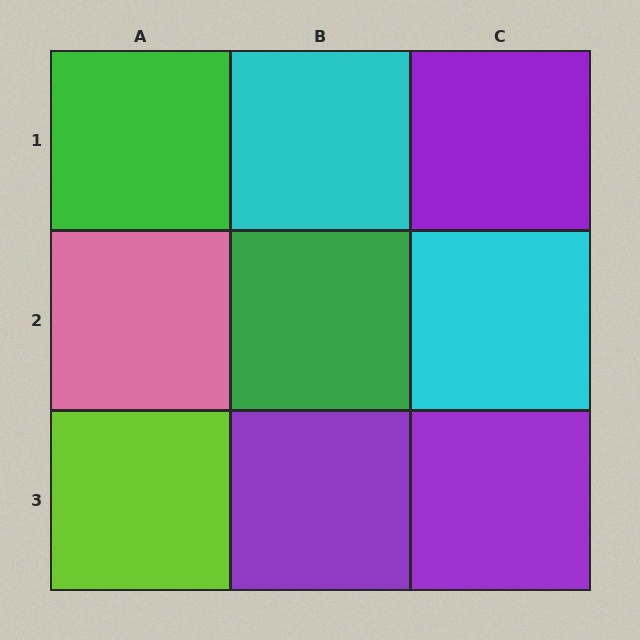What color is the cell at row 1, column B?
Cyan.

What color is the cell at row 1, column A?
Green.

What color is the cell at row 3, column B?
Purple.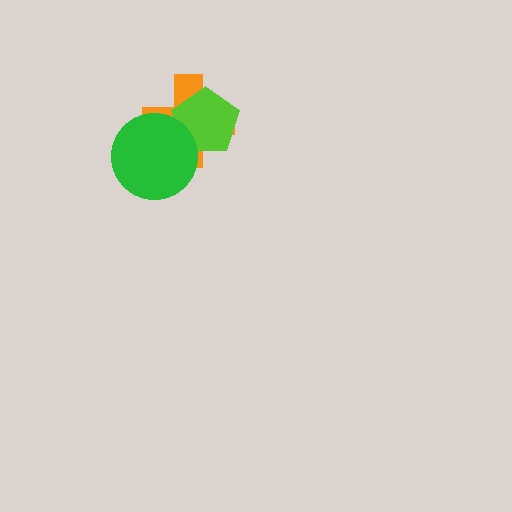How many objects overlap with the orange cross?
2 objects overlap with the orange cross.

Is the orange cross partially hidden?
Yes, it is partially covered by another shape.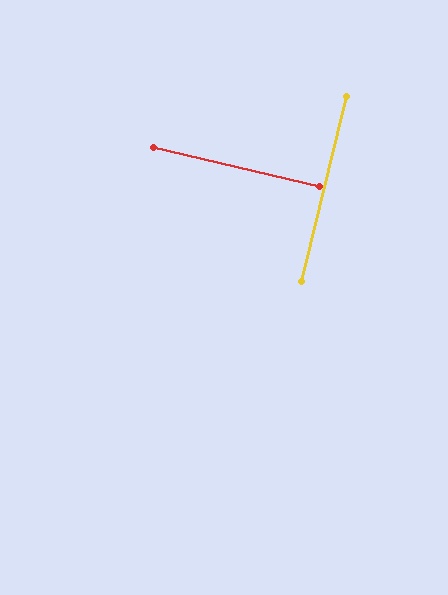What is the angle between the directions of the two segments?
Approximately 89 degrees.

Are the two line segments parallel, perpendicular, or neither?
Perpendicular — they meet at approximately 89°.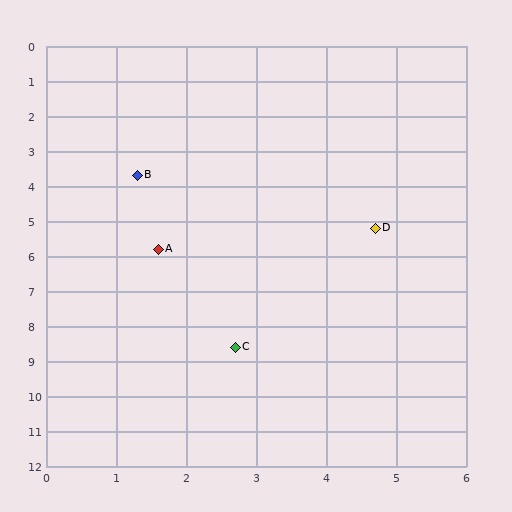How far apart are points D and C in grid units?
Points D and C are about 3.9 grid units apart.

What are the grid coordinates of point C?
Point C is at approximately (2.7, 8.6).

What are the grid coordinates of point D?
Point D is at approximately (4.7, 5.2).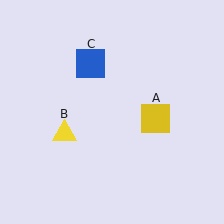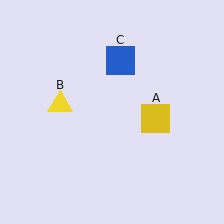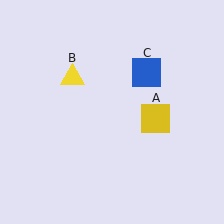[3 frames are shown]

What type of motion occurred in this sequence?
The yellow triangle (object B), blue square (object C) rotated clockwise around the center of the scene.